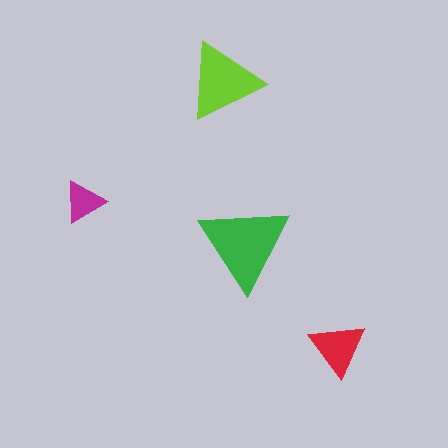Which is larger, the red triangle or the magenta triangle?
The red one.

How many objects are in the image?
There are 4 objects in the image.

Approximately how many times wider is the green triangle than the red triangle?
About 1.5 times wider.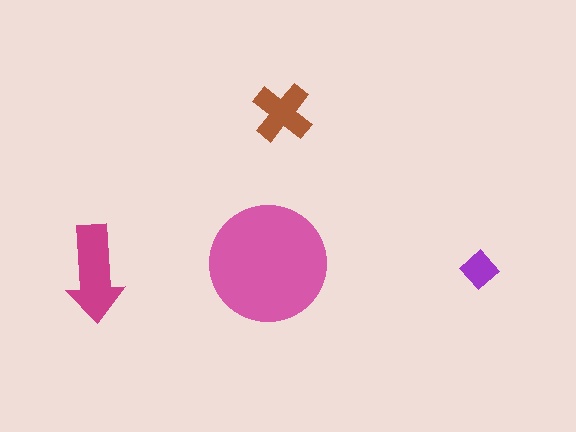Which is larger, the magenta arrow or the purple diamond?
The magenta arrow.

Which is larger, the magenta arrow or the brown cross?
The magenta arrow.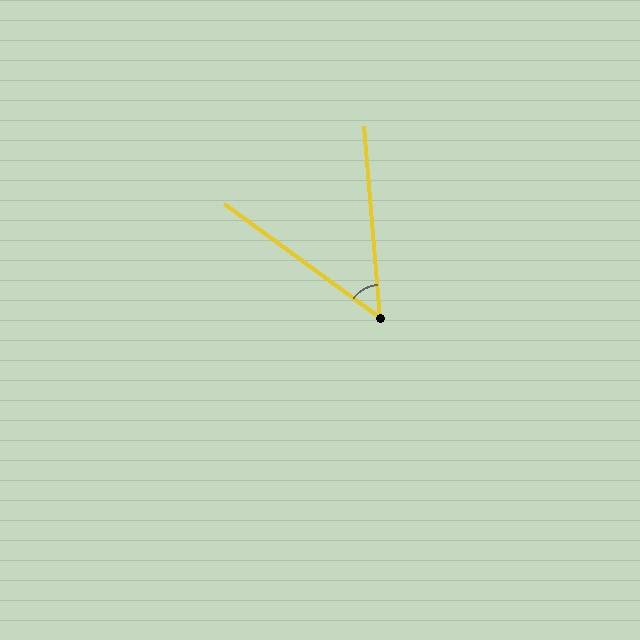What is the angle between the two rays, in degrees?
Approximately 49 degrees.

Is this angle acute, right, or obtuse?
It is acute.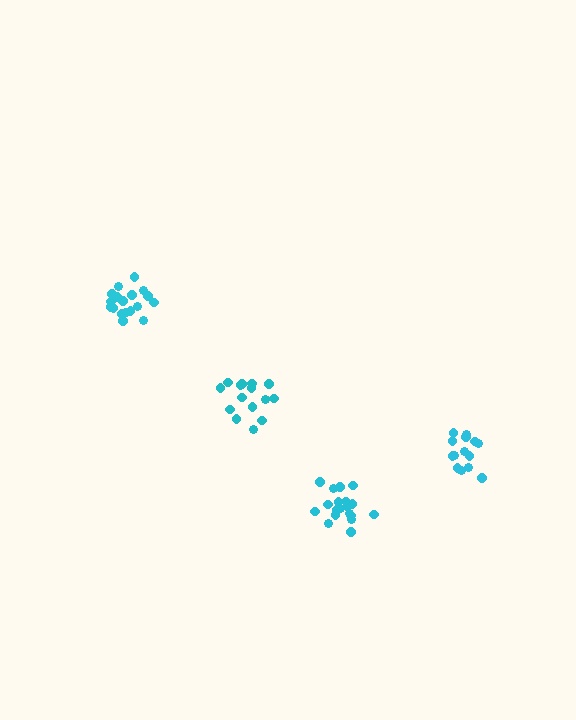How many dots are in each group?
Group 1: 19 dots, Group 2: 18 dots, Group 3: 15 dots, Group 4: 14 dots (66 total).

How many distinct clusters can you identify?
There are 4 distinct clusters.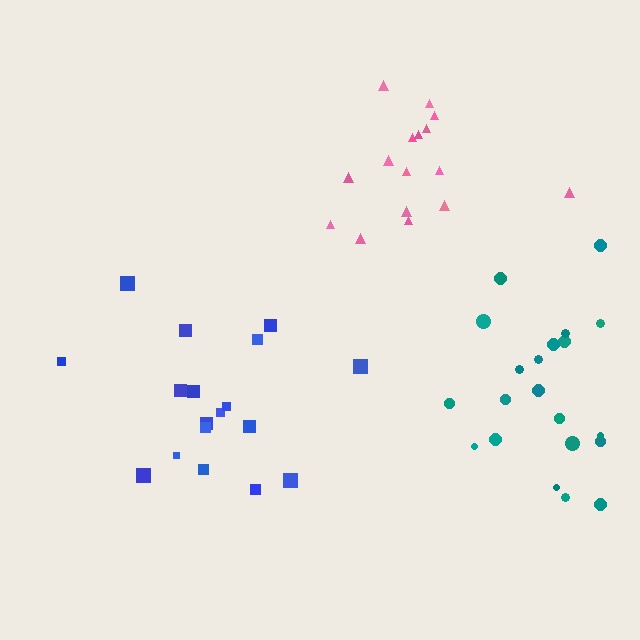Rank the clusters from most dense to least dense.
teal, pink, blue.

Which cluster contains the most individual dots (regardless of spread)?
Teal (21).